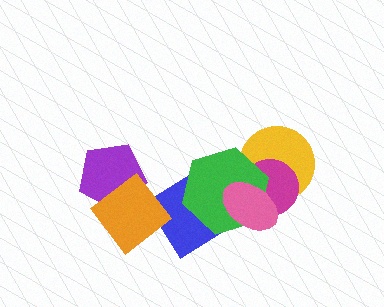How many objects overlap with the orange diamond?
2 objects overlap with the orange diamond.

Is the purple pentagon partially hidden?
Yes, it is partially covered by another shape.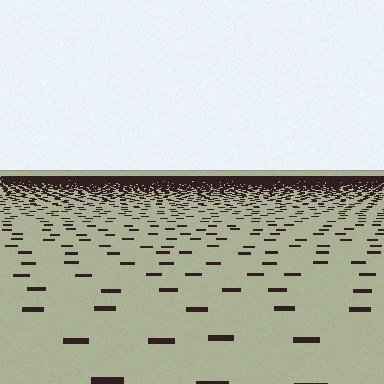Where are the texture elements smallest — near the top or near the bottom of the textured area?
Near the top.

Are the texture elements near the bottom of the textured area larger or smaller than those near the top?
Larger. Near the bottom, elements are closer to the viewer and appear at a bigger on-screen size.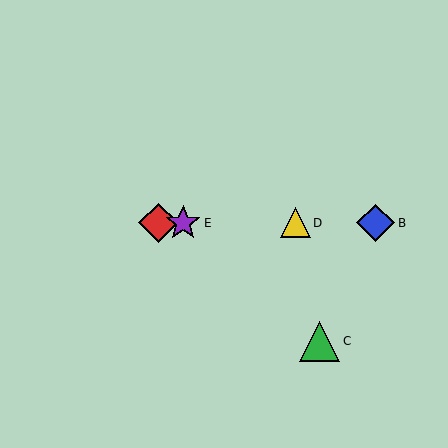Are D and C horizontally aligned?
No, D is at y≈223 and C is at y≈341.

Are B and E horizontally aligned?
Yes, both are at y≈223.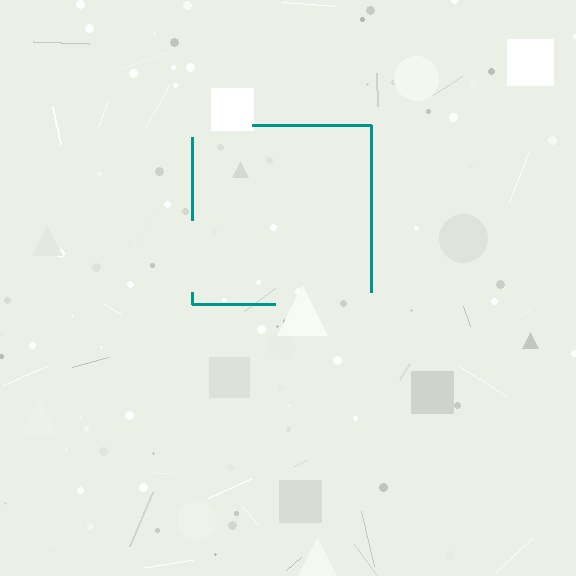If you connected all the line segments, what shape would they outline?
They would outline a square.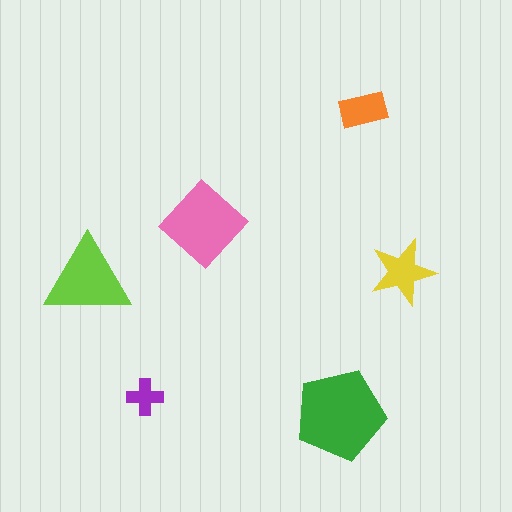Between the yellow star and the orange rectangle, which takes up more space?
The yellow star.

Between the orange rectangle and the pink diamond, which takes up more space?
The pink diamond.